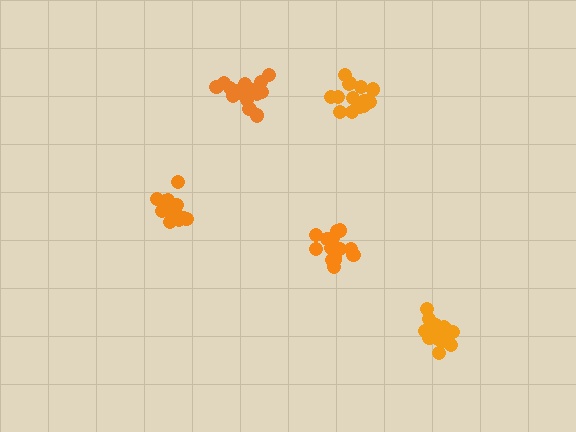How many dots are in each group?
Group 1: 15 dots, Group 2: 15 dots, Group 3: 15 dots, Group 4: 15 dots, Group 5: 17 dots (77 total).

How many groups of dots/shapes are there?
There are 5 groups.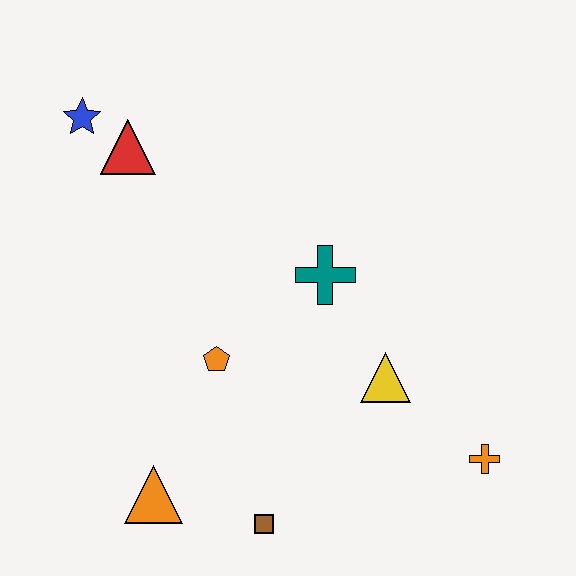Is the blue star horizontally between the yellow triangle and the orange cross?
No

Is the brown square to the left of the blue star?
No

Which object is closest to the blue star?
The red triangle is closest to the blue star.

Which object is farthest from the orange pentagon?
The orange cross is farthest from the orange pentagon.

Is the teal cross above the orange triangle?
Yes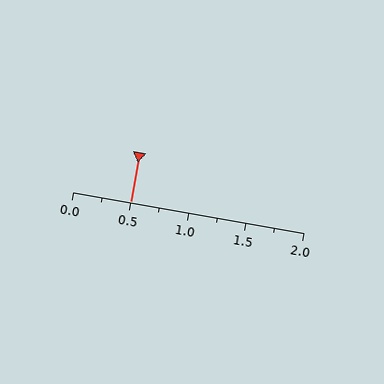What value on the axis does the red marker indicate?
The marker indicates approximately 0.5.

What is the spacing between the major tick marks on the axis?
The major ticks are spaced 0.5 apart.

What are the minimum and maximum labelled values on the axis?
The axis runs from 0.0 to 2.0.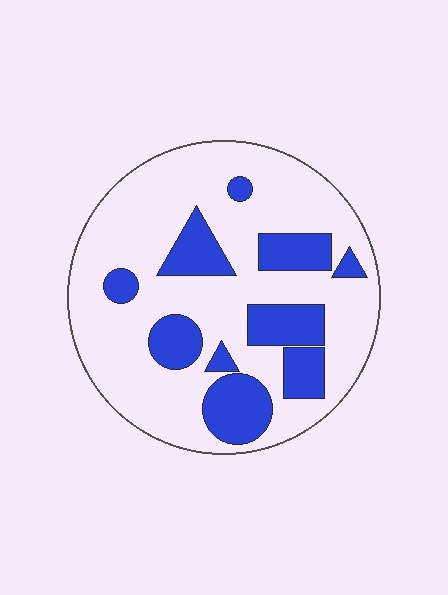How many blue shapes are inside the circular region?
10.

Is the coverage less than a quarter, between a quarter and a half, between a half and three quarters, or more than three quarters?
Between a quarter and a half.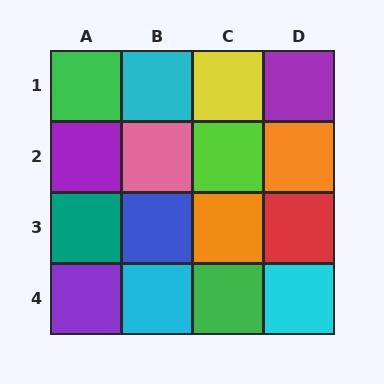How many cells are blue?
1 cell is blue.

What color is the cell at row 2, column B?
Pink.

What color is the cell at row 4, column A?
Purple.